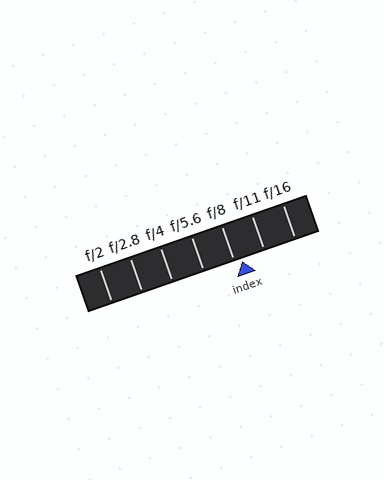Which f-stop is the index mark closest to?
The index mark is closest to f/8.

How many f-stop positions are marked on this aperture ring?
There are 7 f-stop positions marked.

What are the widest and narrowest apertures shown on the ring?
The widest aperture shown is f/2 and the narrowest is f/16.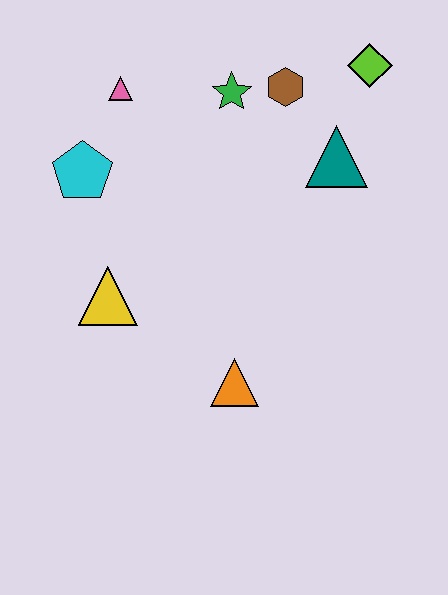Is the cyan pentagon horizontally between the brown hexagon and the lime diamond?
No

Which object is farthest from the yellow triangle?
The lime diamond is farthest from the yellow triangle.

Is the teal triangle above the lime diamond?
No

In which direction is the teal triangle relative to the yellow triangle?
The teal triangle is to the right of the yellow triangle.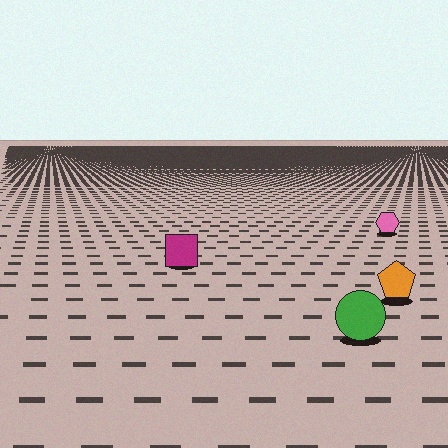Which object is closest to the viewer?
The green circle is closest. The texture marks near it are larger and more spread out.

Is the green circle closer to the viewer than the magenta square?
Yes. The green circle is closer — you can tell from the texture gradient: the ground texture is coarser near it.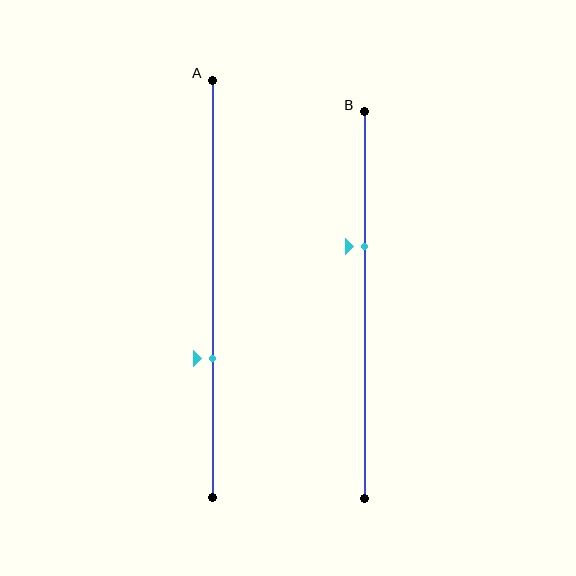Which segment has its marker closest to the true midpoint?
Segment B has its marker closest to the true midpoint.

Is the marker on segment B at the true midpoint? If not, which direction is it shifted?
No, the marker on segment B is shifted upward by about 15% of the segment length.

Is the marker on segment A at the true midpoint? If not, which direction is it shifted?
No, the marker on segment A is shifted downward by about 17% of the segment length.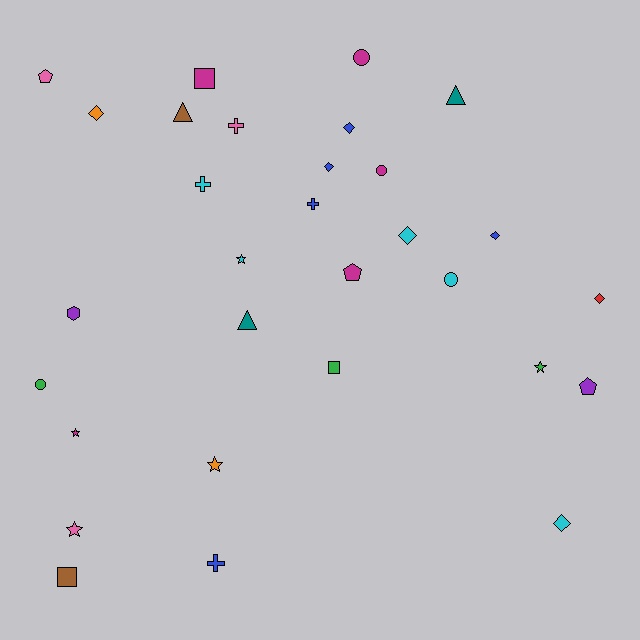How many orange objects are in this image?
There are 2 orange objects.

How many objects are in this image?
There are 30 objects.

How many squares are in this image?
There are 3 squares.